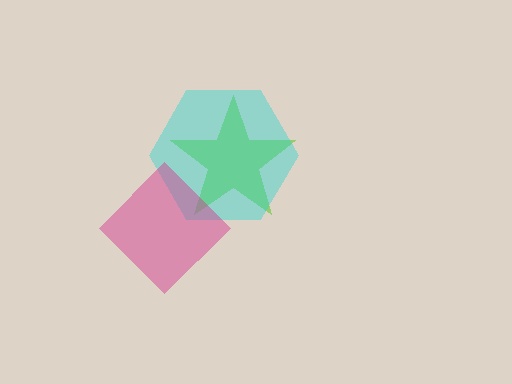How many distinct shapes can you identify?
There are 3 distinct shapes: a lime star, a cyan hexagon, a magenta diamond.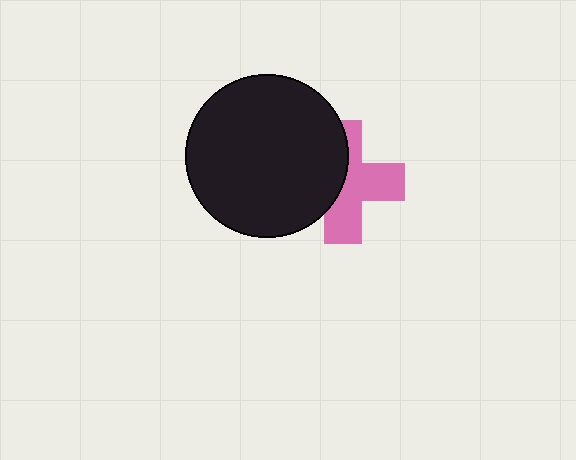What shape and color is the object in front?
The object in front is a black circle.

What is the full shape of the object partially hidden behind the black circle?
The partially hidden object is a pink cross.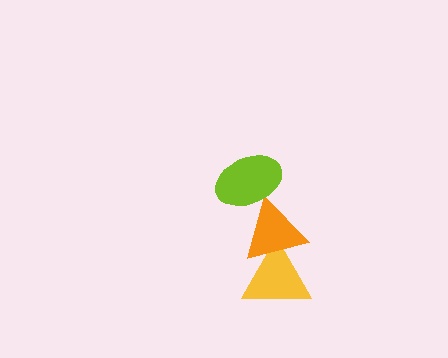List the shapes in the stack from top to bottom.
From top to bottom: the lime ellipse, the orange triangle, the yellow triangle.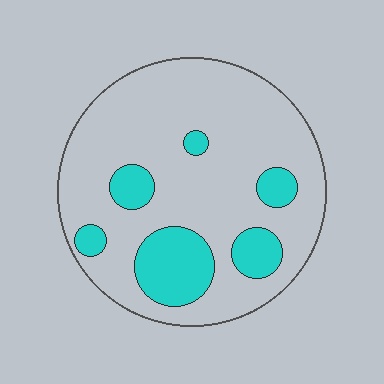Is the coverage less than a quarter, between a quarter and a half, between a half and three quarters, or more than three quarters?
Less than a quarter.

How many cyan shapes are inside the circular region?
6.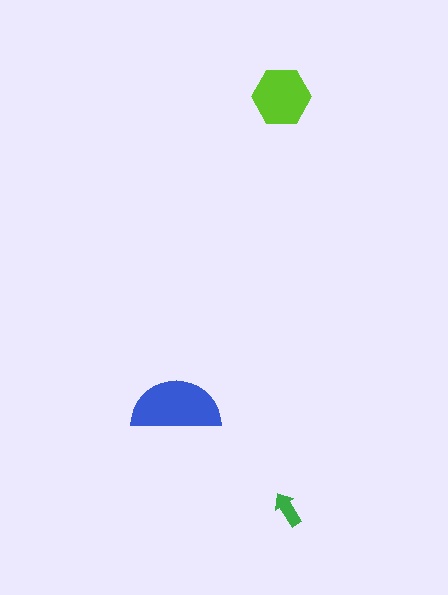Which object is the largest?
The blue semicircle.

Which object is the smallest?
The green arrow.